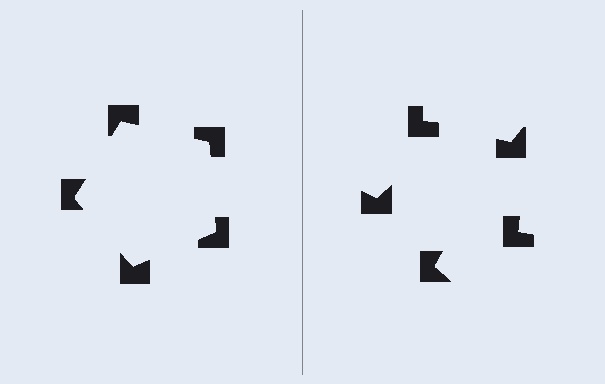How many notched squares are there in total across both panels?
10 — 5 on each side.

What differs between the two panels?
The notched squares are positioned identically on both sides; only the wedge orientations differ. On the left they align to a pentagon; on the right they are misaligned.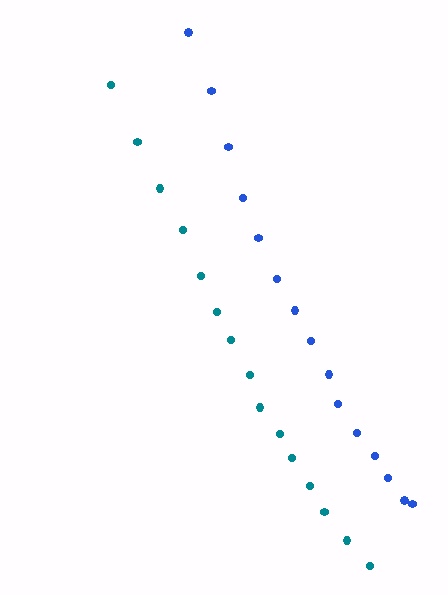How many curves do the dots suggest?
There are 2 distinct paths.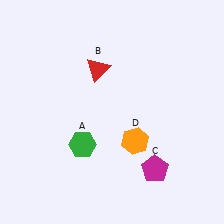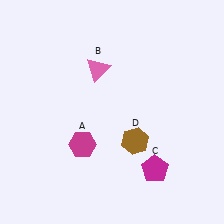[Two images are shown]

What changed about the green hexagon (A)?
In Image 1, A is green. In Image 2, it changed to magenta.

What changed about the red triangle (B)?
In Image 1, B is red. In Image 2, it changed to pink.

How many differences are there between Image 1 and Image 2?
There are 3 differences between the two images.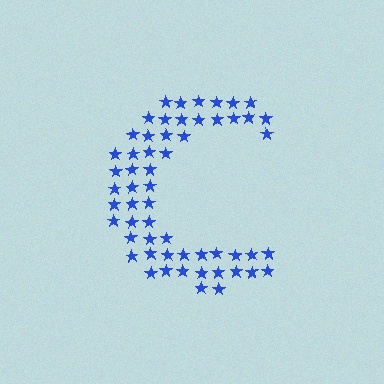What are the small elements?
The small elements are stars.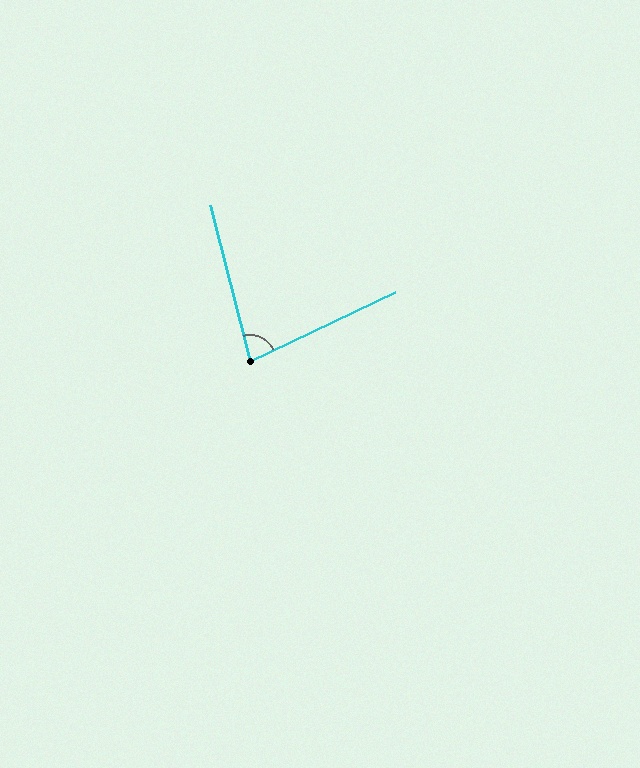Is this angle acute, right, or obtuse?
It is acute.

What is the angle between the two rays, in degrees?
Approximately 79 degrees.